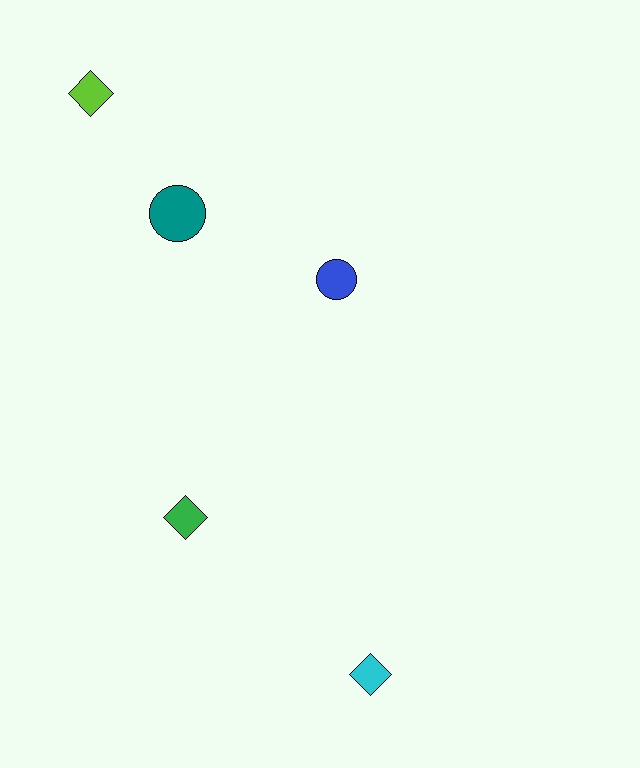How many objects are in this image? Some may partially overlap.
There are 5 objects.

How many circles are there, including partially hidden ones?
There are 2 circles.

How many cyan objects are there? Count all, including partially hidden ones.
There is 1 cyan object.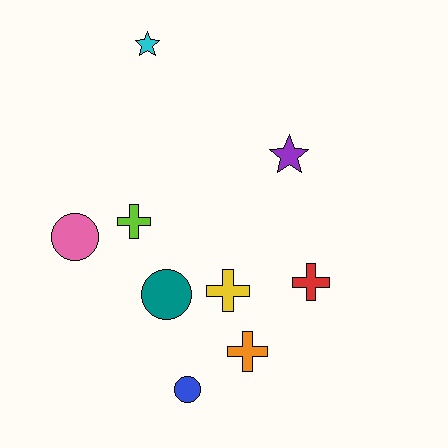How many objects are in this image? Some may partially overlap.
There are 9 objects.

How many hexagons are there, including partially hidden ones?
There are no hexagons.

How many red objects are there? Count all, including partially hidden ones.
There is 1 red object.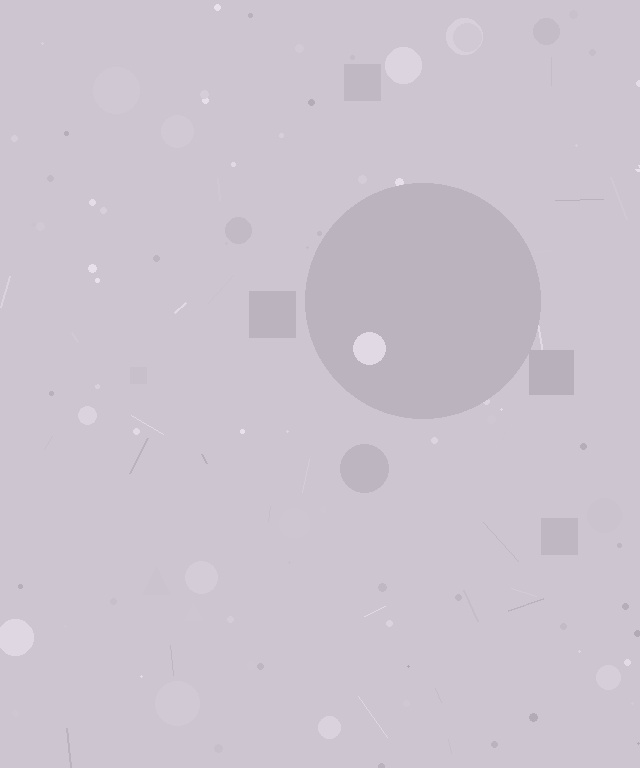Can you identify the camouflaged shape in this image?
The camouflaged shape is a circle.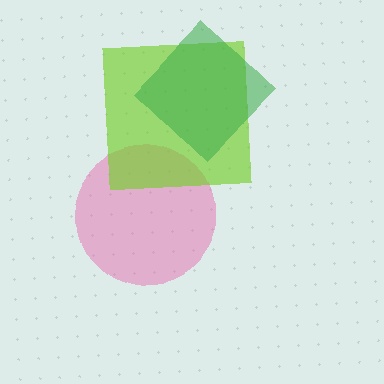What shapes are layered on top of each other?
The layered shapes are: a pink circle, a lime square, a green diamond.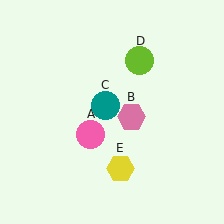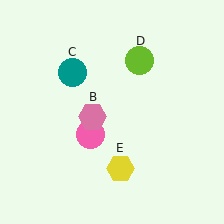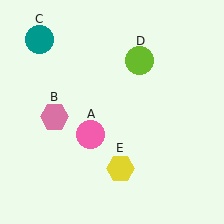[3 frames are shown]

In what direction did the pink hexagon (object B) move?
The pink hexagon (object B) moved left.